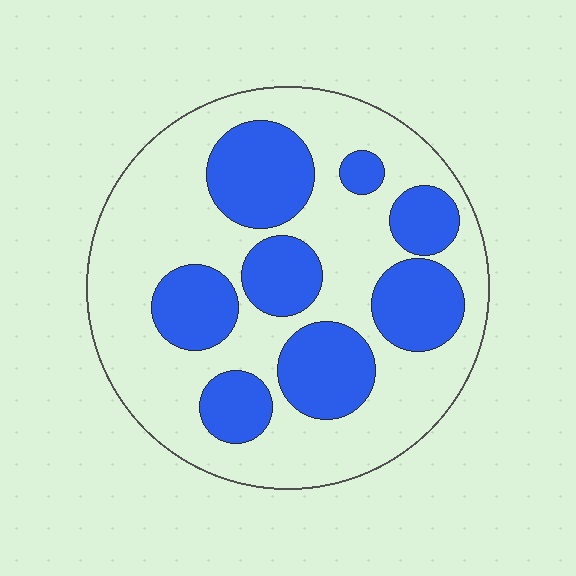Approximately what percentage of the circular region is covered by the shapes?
Approximately 35%.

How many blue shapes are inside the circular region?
8.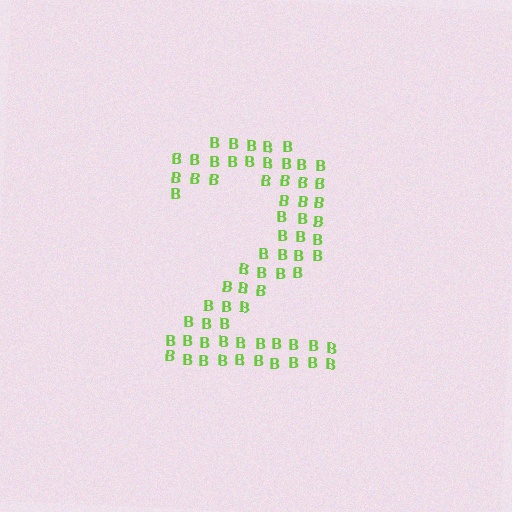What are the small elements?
The small elements are letter B's.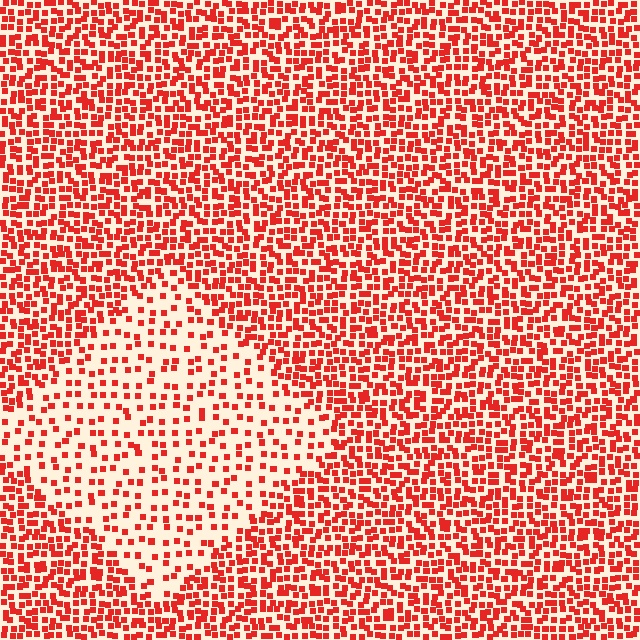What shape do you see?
I see a diamond.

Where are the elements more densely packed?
The elements are more densely packed outside the diamond boundary.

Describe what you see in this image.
The image contains small red elements arranged at two different densities. A diamond-shaped region is visible where the elements are less densely packed than the surrounding area.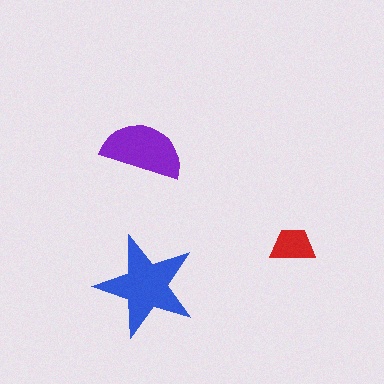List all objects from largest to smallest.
The blue star, the purple semicircle, the red trapezoid.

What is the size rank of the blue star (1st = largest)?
1st.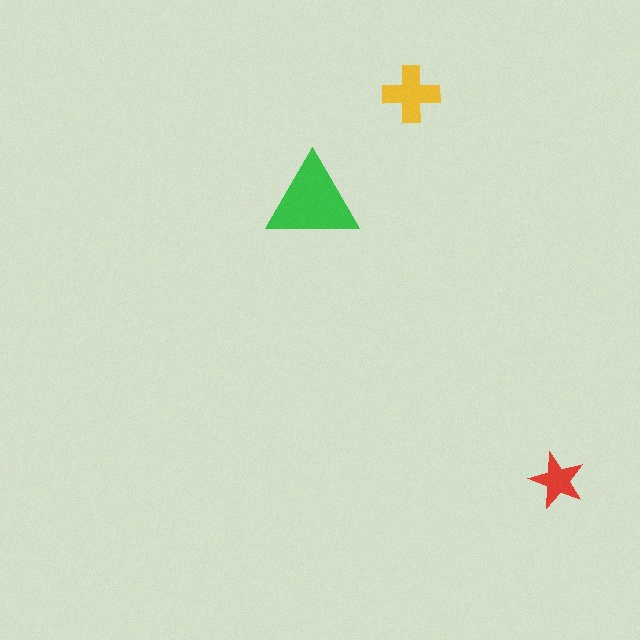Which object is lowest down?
The red star is bottommost.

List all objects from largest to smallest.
The green triangle, the yellow cross, the red star.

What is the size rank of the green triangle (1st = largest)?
1st.